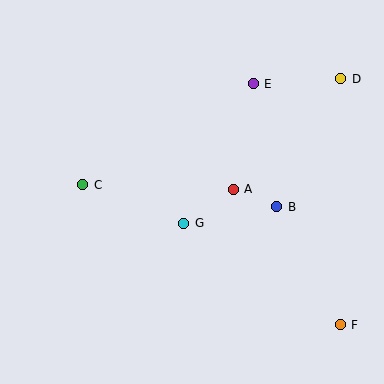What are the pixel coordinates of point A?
Point A is at (233, 189).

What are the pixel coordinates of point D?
Point D is at (341, 79).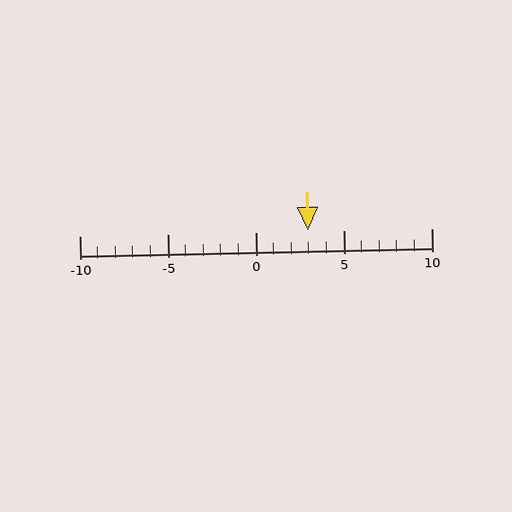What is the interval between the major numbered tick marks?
The major tick marks are spaced 5 units apart.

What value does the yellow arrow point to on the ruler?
The yellow arrow points to approximately 3.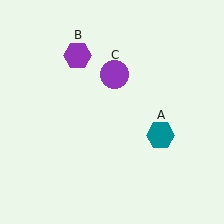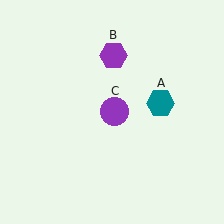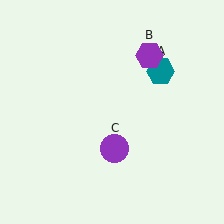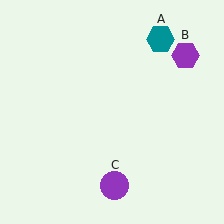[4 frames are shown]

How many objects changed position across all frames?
3 objects changed position: teal hexagon (object A), purple hexagon (object B), purple circle (object C).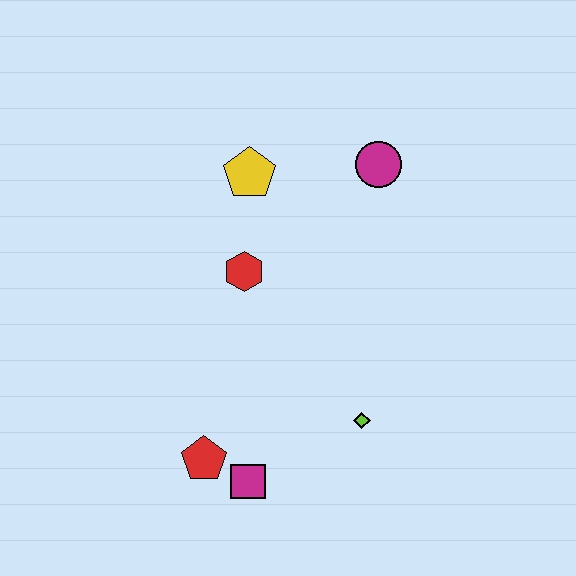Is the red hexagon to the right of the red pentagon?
Yes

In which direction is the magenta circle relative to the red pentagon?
The magenta circle is above the red pentagon.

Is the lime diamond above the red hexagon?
No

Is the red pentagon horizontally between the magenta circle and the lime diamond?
No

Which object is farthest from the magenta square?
The magenta circle is farthest from the magenta square.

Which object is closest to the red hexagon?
The yellow pentagon is closest to the red hexagon.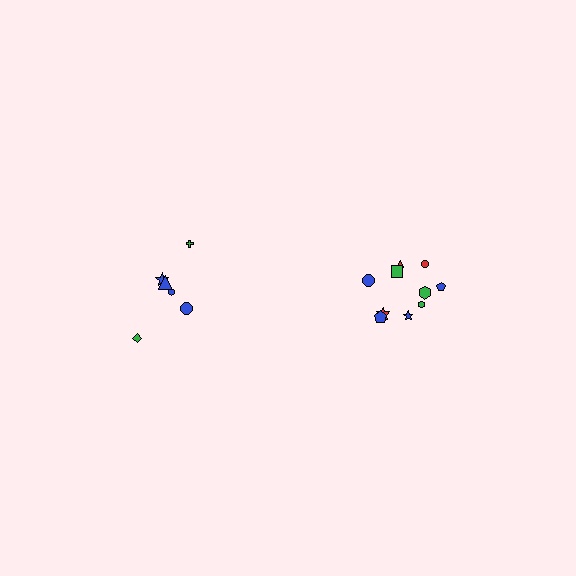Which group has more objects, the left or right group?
The right group.